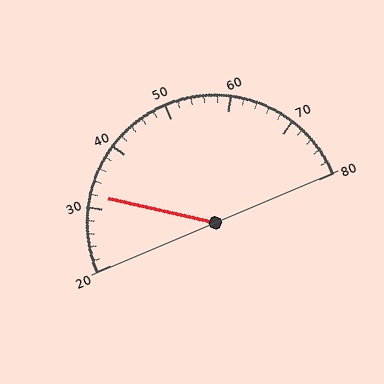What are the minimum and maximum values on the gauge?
The gauge ranges from 20 to 80.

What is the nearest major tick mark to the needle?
The nearest major tick mark is 30.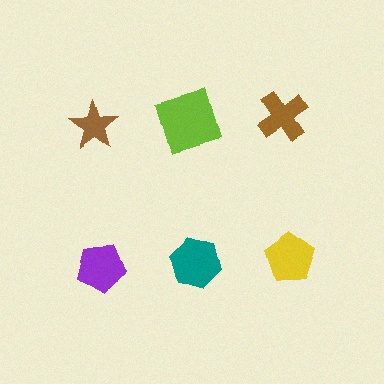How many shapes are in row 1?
3 shapes.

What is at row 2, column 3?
A yellow pentagon.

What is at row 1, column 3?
A brown cross.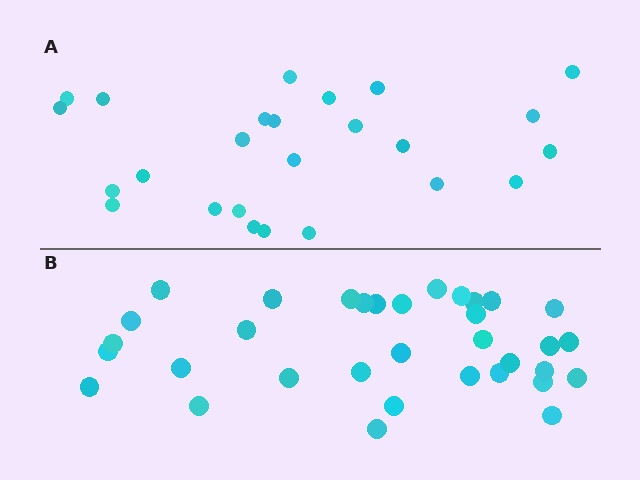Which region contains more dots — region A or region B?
Region B (the bottom region) has more dots.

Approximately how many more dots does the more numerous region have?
Region B has roughly 8 or so more dots than region A.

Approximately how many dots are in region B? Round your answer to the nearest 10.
About 30 dots. (The exact count is 34, which rounds to 30.)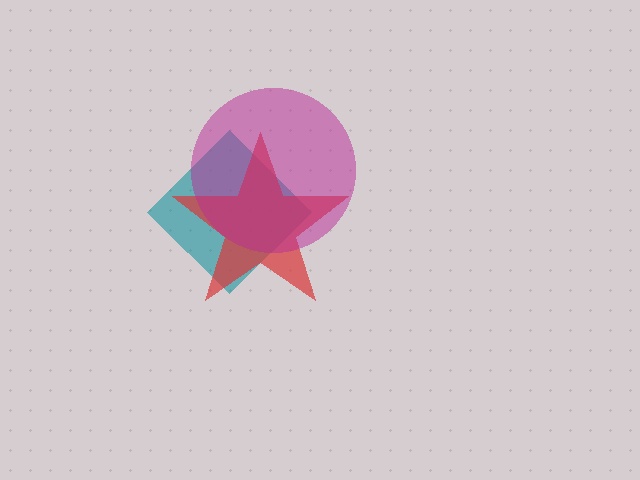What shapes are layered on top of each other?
The layered shapes are: a teal diamond, a red star, a magenta circle.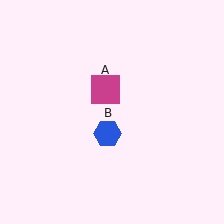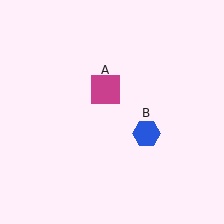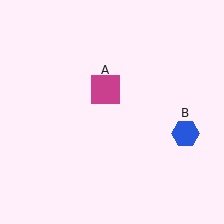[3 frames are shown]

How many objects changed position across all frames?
1 object changed position: blue hexagon (object B).